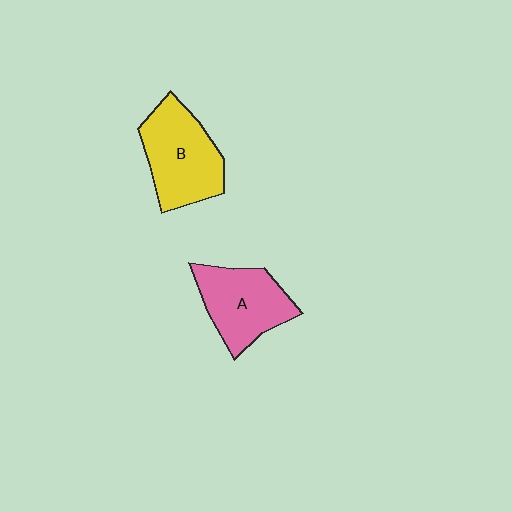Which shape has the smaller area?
Shape A (pink).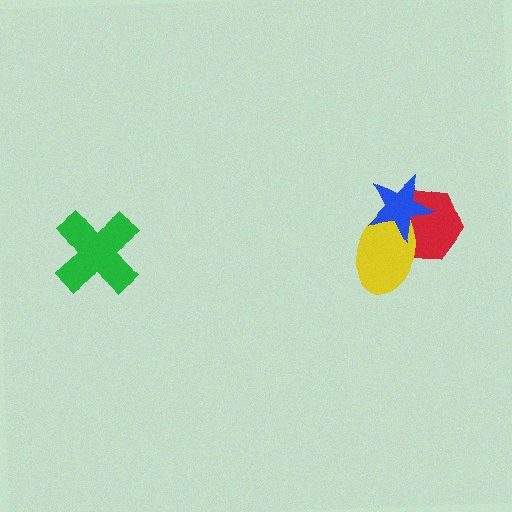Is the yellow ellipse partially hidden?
Yes, it is partially covered by another shape.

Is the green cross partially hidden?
No, no other shape covers it.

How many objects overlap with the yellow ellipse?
2 objects overlap with the yellow ellipse.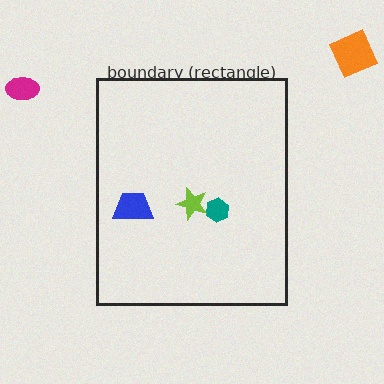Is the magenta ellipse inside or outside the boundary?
Outside.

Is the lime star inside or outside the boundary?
Inside.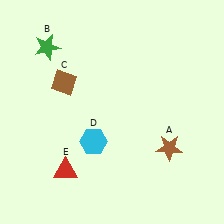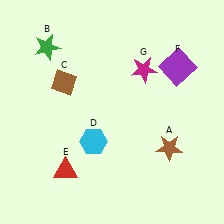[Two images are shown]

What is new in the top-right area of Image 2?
A magenta star (G) was added in the top-right area of Image 2.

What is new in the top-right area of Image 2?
A purple square (F) was added in the top-right area of Image 2.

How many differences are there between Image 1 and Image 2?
There are 2 differences between the two images.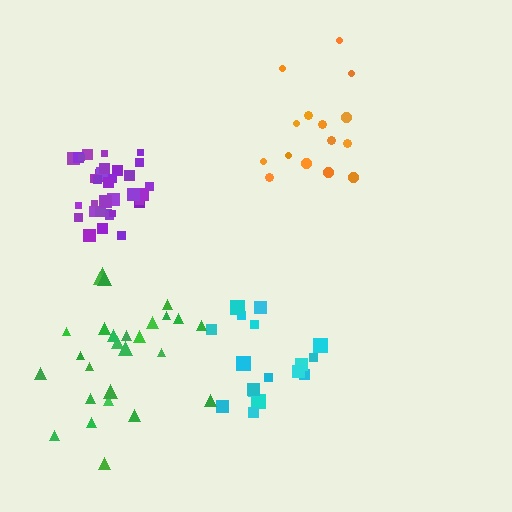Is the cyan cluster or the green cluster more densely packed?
Cyan.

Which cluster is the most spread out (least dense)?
Orange.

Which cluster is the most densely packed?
Purple.